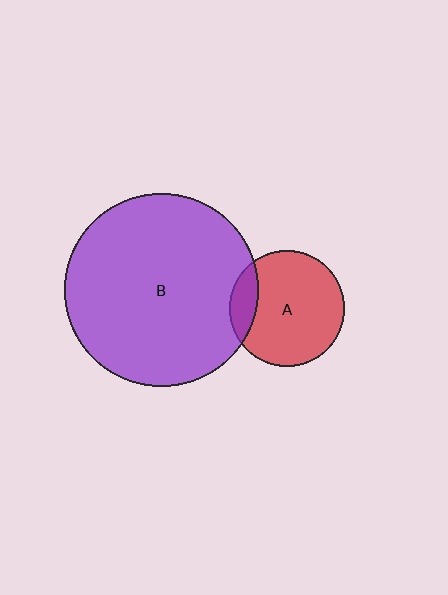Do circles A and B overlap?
Yes.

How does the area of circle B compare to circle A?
Approximately 2.8 times.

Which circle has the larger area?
Circle B (purple).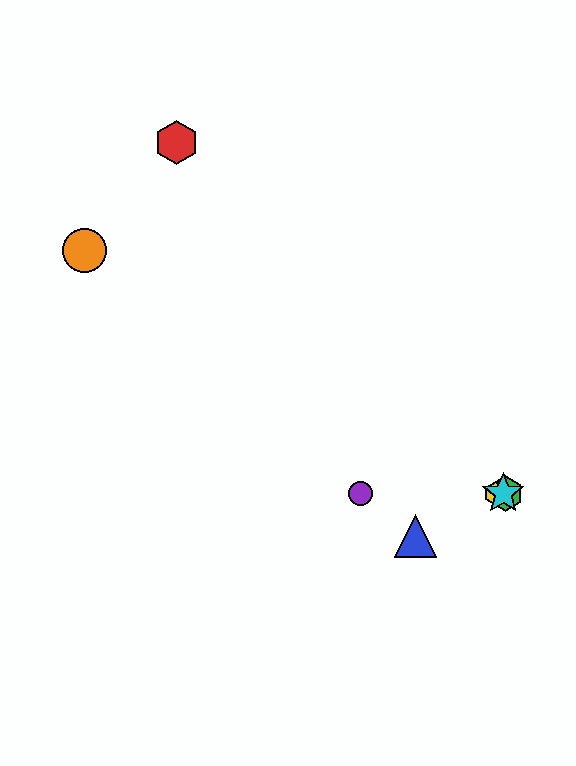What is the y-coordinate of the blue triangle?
The blue triangle is at y≈536.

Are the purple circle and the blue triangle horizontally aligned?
No, the purple circle is at y≈493 and the blue triangle is at y≈536.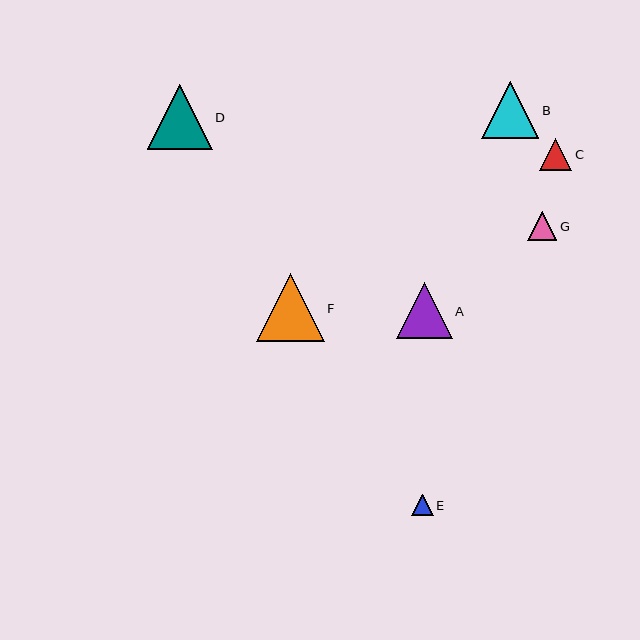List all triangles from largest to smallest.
From largest to smallest: F, D, B, A, C, G, E.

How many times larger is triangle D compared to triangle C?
Triangle D is approximately 2.0 times the size of triangle C.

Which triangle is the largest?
Triangle F is the largest with a size of approximately 68 pixels.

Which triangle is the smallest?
Triangle E is the smallest with a size of approximately 21 pixels.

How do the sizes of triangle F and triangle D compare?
Triangle F and triangle D are approximately the same size.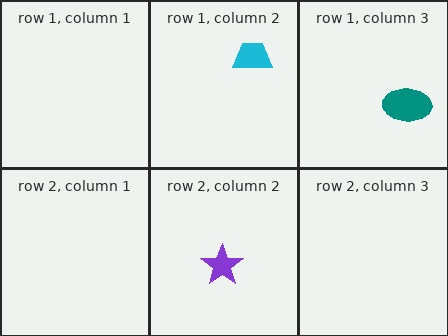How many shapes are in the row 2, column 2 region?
1.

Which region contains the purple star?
The row 2, column 2 region.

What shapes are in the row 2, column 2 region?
The purple star.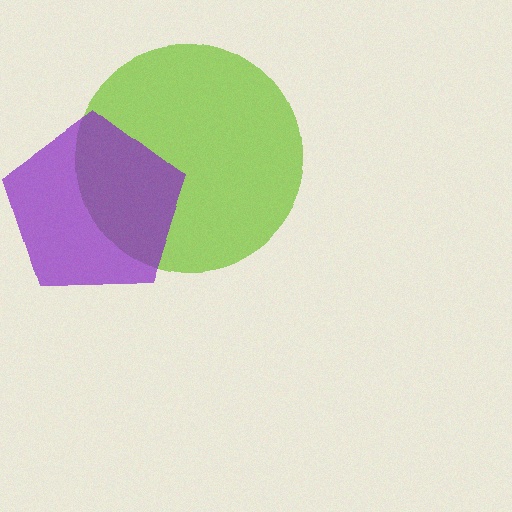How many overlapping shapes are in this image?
There are 2 overlapping shapes in the image.